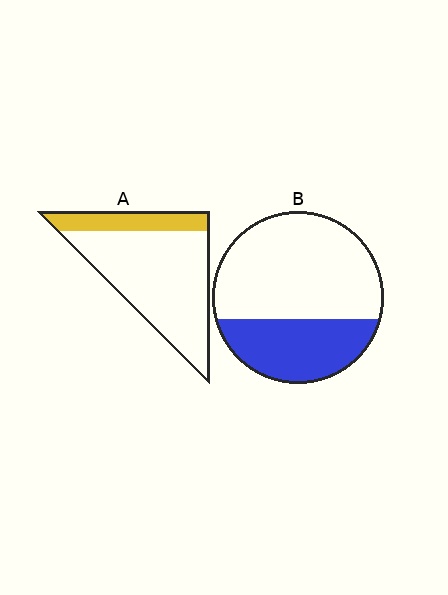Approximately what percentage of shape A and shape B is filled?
A is approximately 20% and B is approximately 35%.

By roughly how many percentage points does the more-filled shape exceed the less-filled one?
By roughly 15 percentage points (B over A).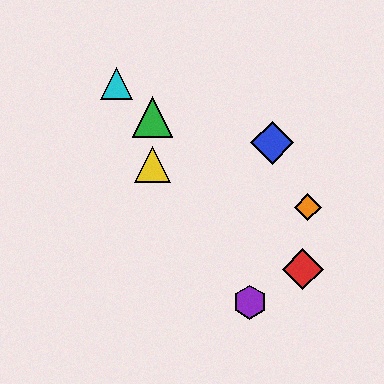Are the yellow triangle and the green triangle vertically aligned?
Yes, both are at x≈153.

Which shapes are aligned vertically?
The green triangle, the yellow triangle are aligned vertically.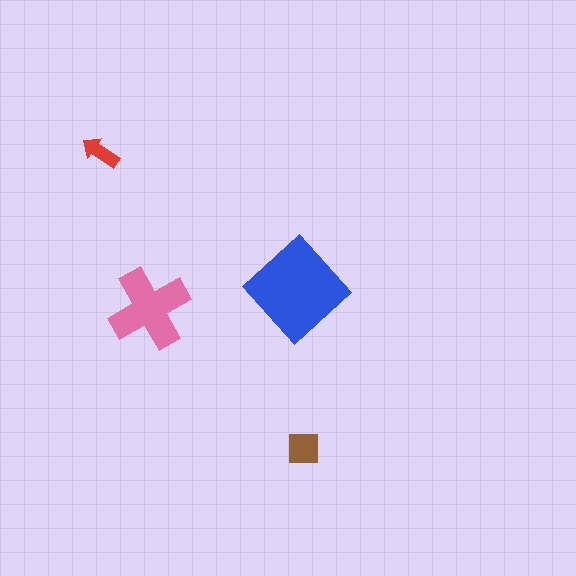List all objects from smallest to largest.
The red arrow, the brown square, the pink cross, the blue diamond.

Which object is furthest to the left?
The red arrow is leftmost.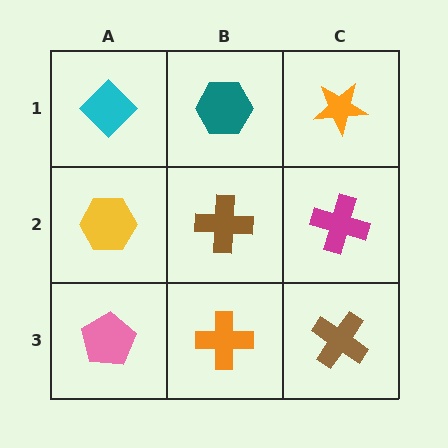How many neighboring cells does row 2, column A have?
3.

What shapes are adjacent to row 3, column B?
A brown cross (row 2, column B), a pink pentagon (row 3, column A), a brown cross (row 3, column C).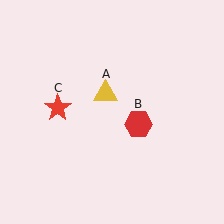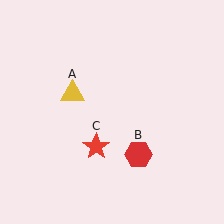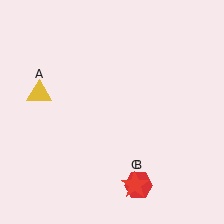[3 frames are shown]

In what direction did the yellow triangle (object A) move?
The yellow triangle (object A) moved left.